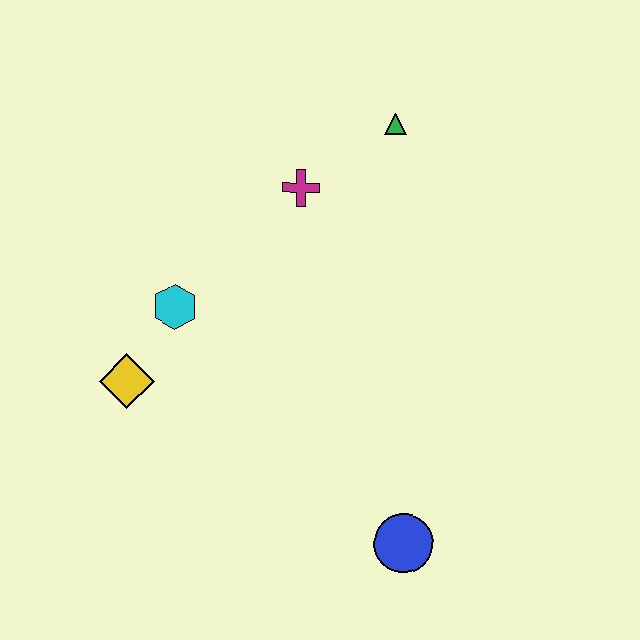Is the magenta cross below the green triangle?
Yes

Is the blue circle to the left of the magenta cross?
No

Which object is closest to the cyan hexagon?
The yellow diamond is closest to the cyan hexagon.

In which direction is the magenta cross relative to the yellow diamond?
The magenta cross is above the yellow diamond.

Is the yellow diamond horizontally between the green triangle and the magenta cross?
No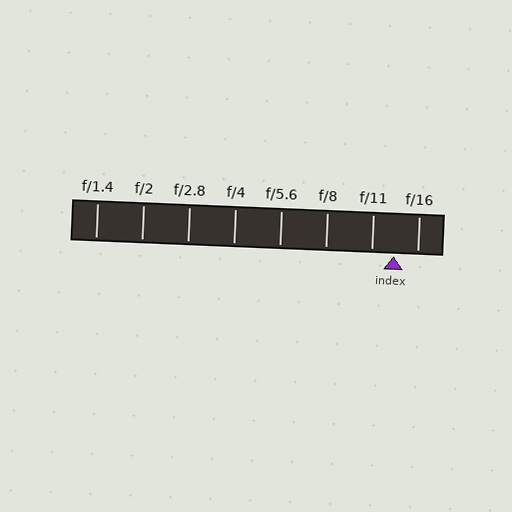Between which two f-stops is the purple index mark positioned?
The index mark is between f/11 and f/16.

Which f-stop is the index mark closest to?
The index mark is closest to f/11.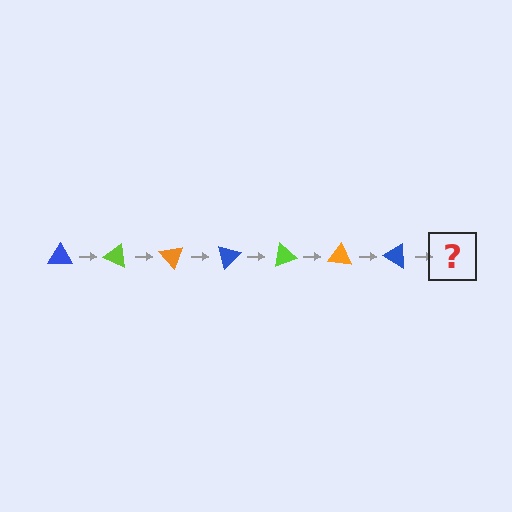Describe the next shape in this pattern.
It should be a lime triangle, rotated 175 degrees from the start.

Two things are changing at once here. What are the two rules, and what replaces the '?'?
The two rules are that it rotates 25 degrees each step and the color cycles through blue, lime, and orange. The '?' should be a lime triangle, rotated 175 degrees from the start.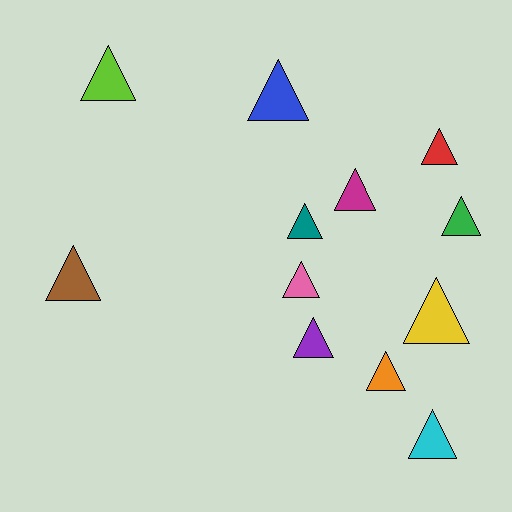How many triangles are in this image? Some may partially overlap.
There are 12 triangles.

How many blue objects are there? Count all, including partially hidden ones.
There is 1 blue object.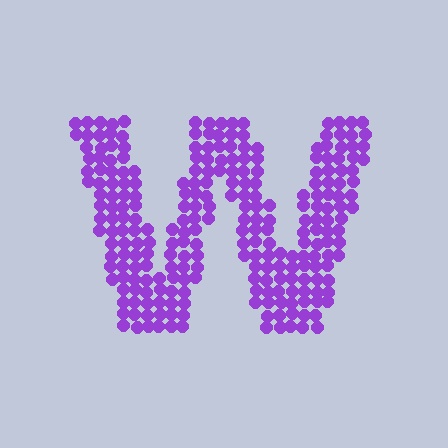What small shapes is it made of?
It is made of small circles.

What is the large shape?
The large shape is the letter W.